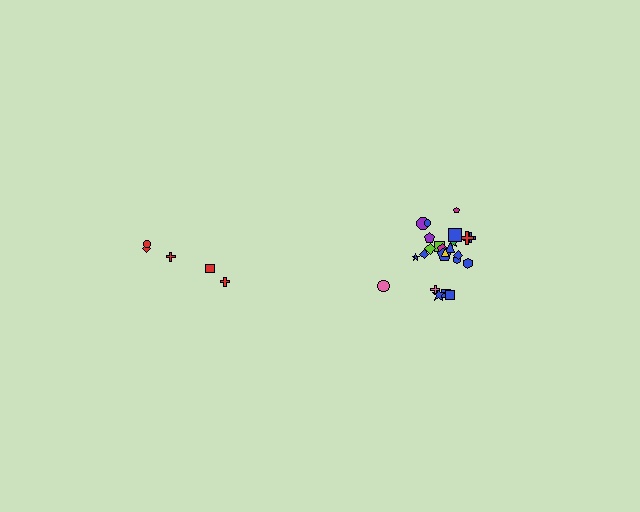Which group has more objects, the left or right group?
The right group.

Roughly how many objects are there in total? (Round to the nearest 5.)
Roughly 30 objects in total.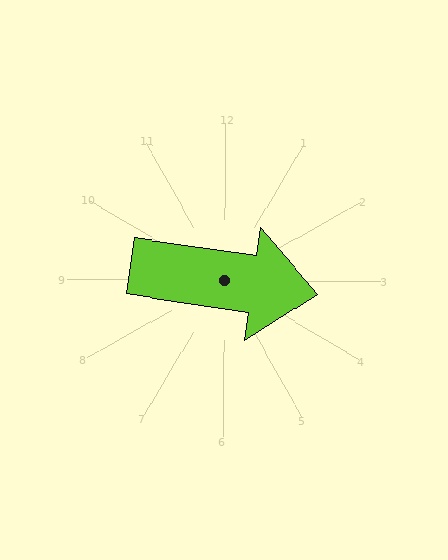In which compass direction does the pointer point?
East.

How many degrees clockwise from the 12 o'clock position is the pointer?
Approximately 98 degrees.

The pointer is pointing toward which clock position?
Roughly 3 o'clock.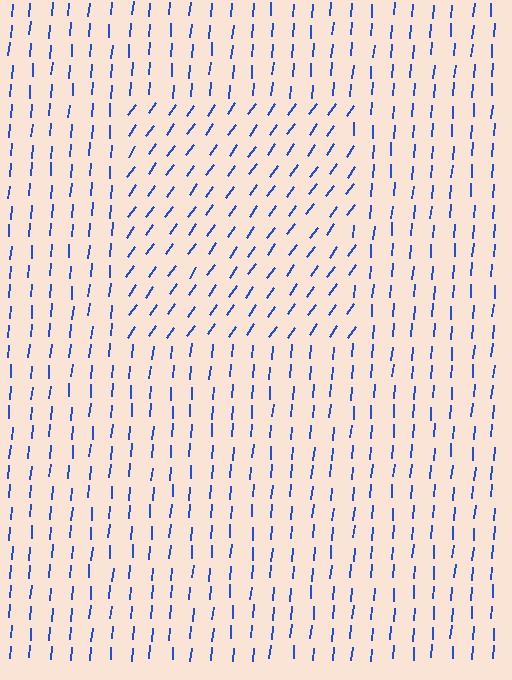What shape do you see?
I see a rectangle.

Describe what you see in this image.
The image is filled with small blue line segments. A rectangle region in the image has lines oriented differently from the surrounding lines, creating a visible texture boundary.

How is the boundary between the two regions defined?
The boundary is defined purely by a change in line orientation (approximately 31 degrees difference). All lines are the same color and thickness.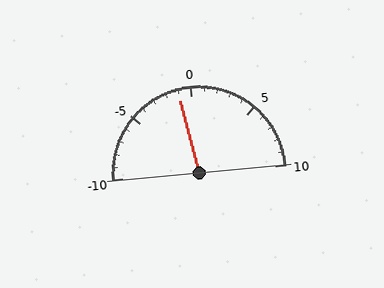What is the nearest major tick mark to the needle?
The nearest major tick mark is 0.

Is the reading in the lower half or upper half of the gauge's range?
The reading is in the lower half of the range (-10 to 10).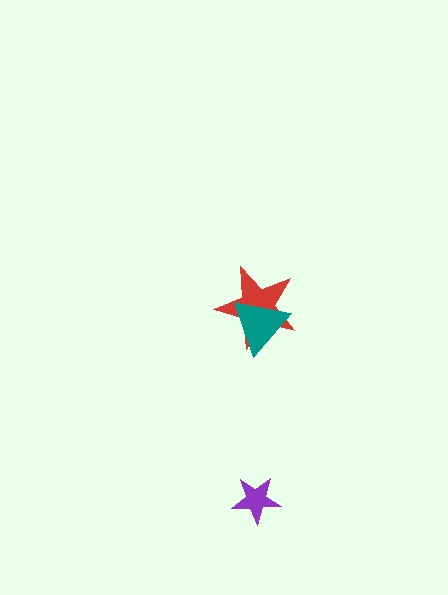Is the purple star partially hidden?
No, no other shape covers it.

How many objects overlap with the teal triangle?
1 object overlaps with the teal triangle.